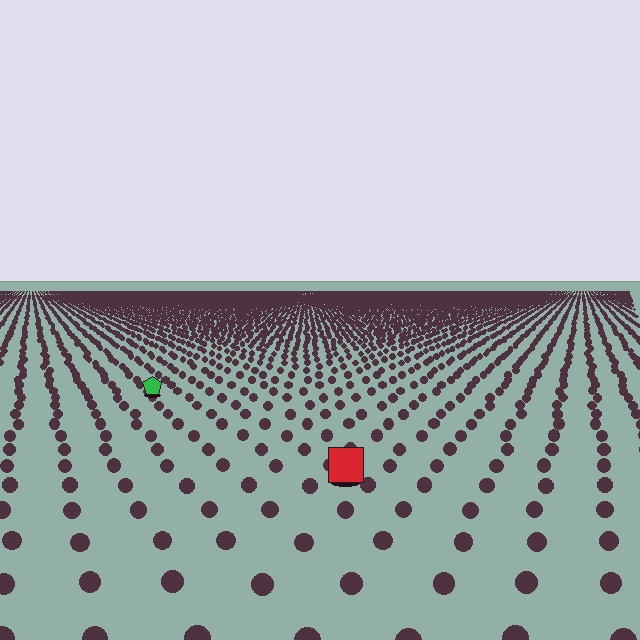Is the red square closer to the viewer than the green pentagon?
Yes. The red square is closer — you can tell from the texture gradient: the ground texture is coarser near it.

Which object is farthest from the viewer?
The green pentagon is farthest from the viewer. It appears smaller and the ground texture around it is denser.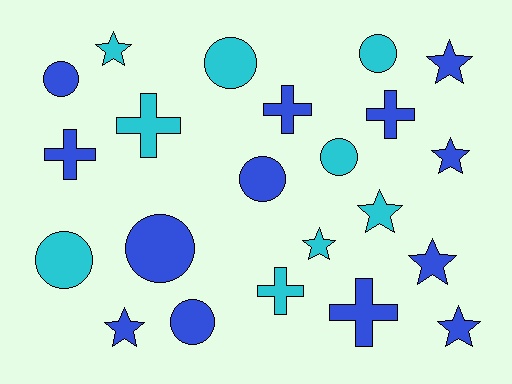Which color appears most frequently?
Blue, with 13 objects.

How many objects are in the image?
There are 22 objects.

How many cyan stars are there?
There are 3 cyan stars.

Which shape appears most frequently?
Star, with 8 objects.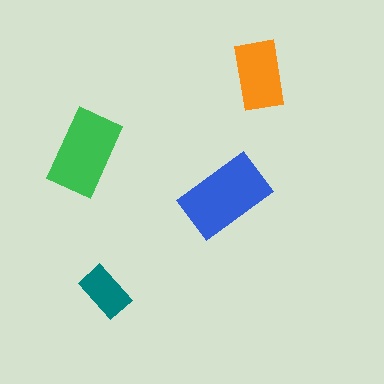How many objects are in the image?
There are 4 objects in the image.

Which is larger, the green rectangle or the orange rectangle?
The green one.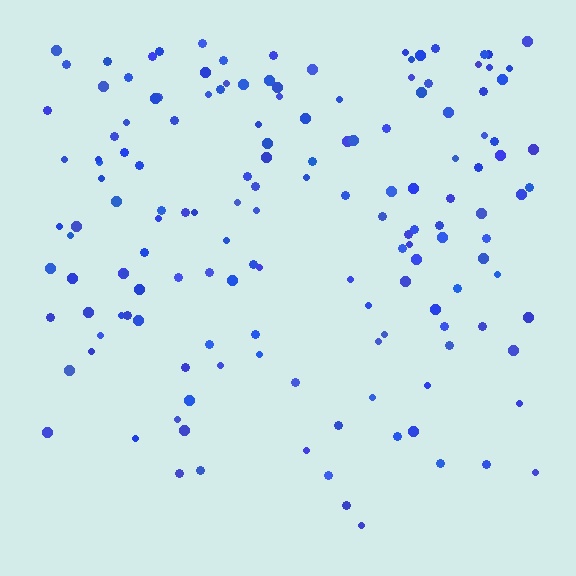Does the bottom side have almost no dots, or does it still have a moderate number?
Still a moderate number, just noticeably fewer than the top.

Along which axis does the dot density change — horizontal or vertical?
Vertical.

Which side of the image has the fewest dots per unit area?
The bottom.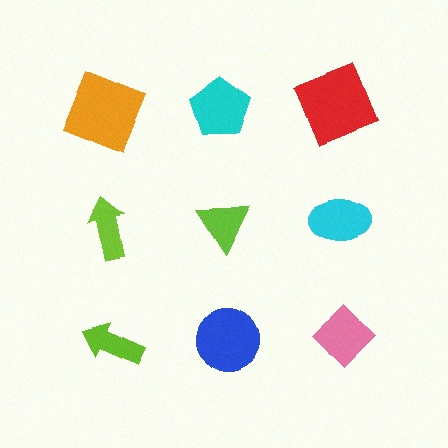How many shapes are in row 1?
3 shapes.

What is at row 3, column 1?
A lime arrow.